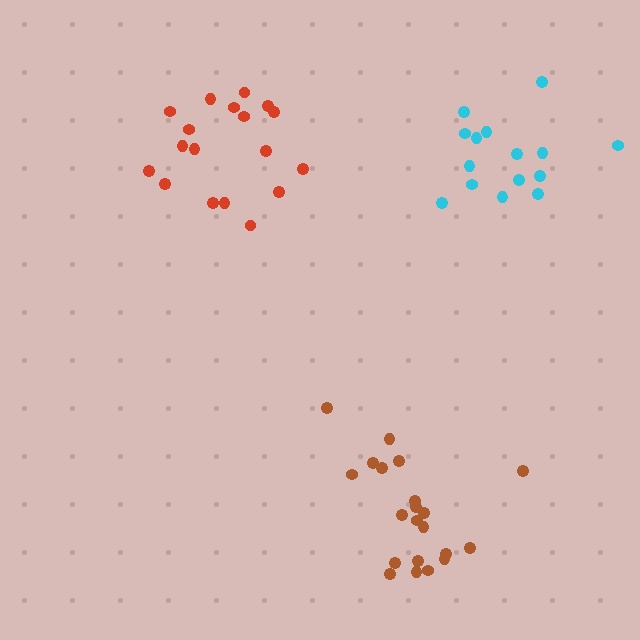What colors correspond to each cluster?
The clusters are colored: red, cyan, brown.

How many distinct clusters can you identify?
There are 3 distinct clusters.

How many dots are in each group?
Group 1: 18 dots, Group 2: 15 dots, Group 3: 21 dots (54 total).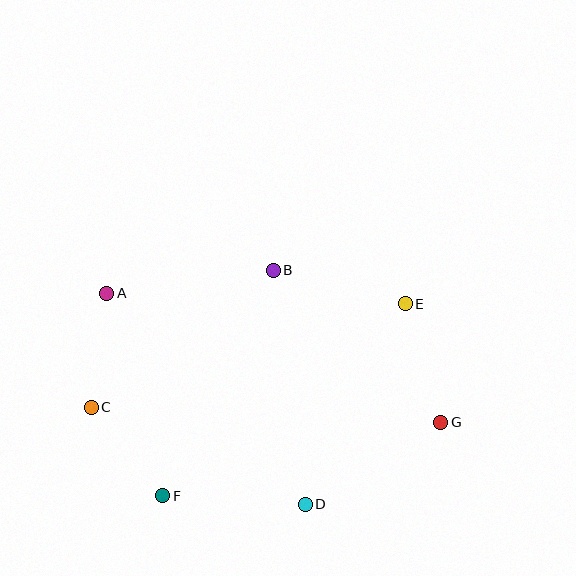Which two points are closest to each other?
Points C and F are closest to each other.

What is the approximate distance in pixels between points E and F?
The distance between E and F is approximately 310 pixels.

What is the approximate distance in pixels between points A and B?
The distance between A and B is approximately 168 pixels.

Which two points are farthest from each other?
Points A and G are farthest from each other.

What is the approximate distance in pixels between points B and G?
The distance between B and G is approximately 226 pixels.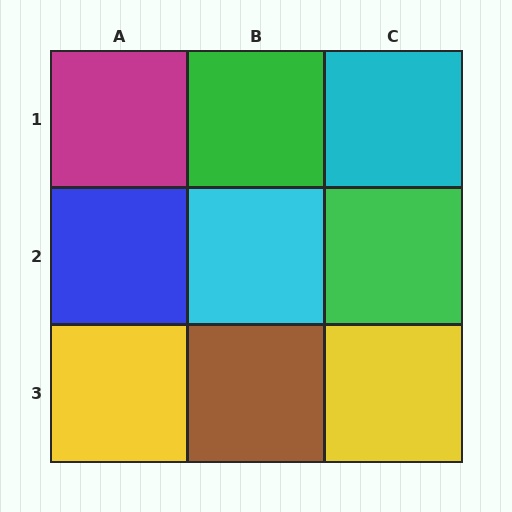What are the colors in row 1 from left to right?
Magenta, green, cyan.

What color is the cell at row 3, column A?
Yellow.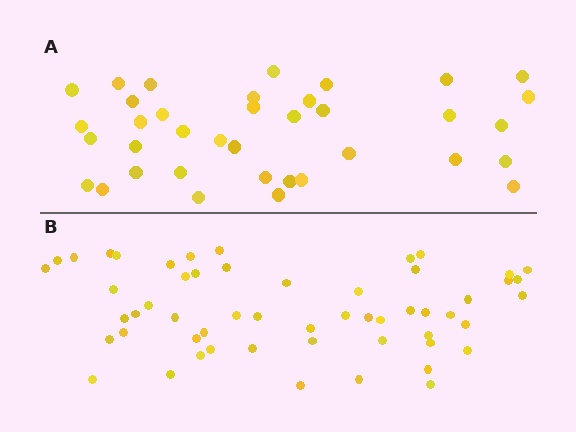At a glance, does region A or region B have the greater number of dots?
Region B (the bottom region) has more dots.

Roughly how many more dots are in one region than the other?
Region B has approximately 20 more dots than region A.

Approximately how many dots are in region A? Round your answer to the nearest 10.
About 40 dots. (The exact count is 37, which rounds to 40.)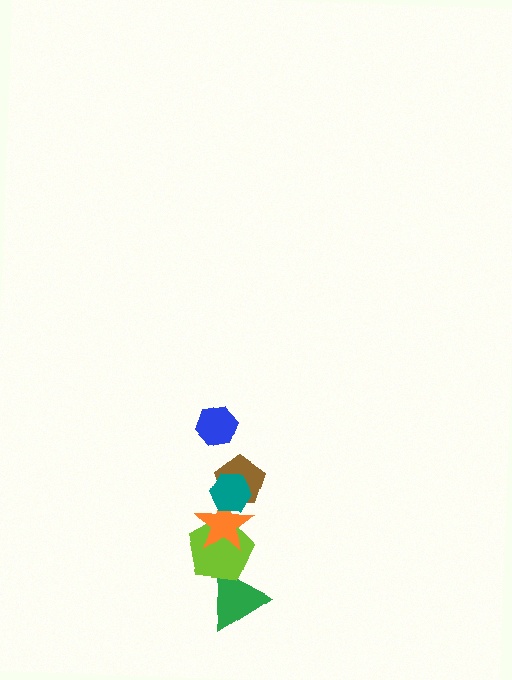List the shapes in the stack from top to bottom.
From top to bottom: the blue hexagon, the teal hexagon, the brown pentagon, the orange star, the lime pentagon, the green triangle.